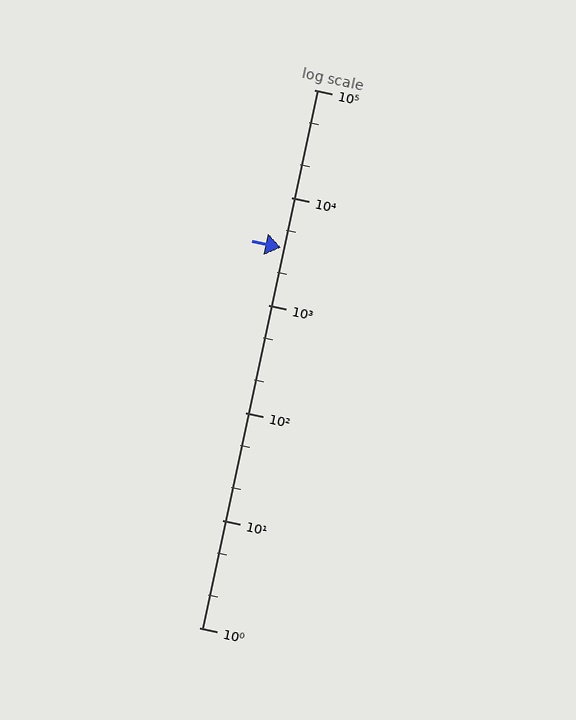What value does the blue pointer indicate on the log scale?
The pointer indicates approximately 3400.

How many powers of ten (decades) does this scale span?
The scale spans 5 decades, from 1 to 100000.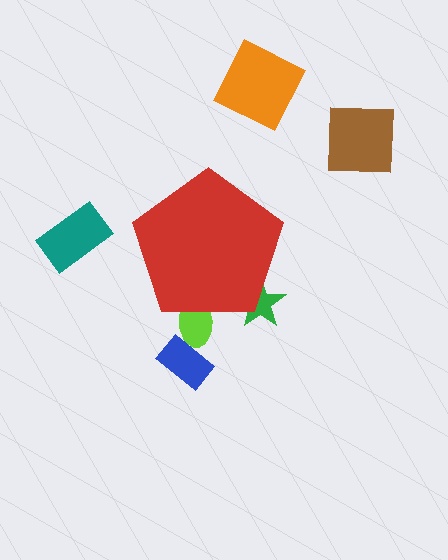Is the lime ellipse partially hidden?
Yes, the lime ellipse is partially hidden behind the red pentagon.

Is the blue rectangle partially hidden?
No, the blue rectangle is fully visible.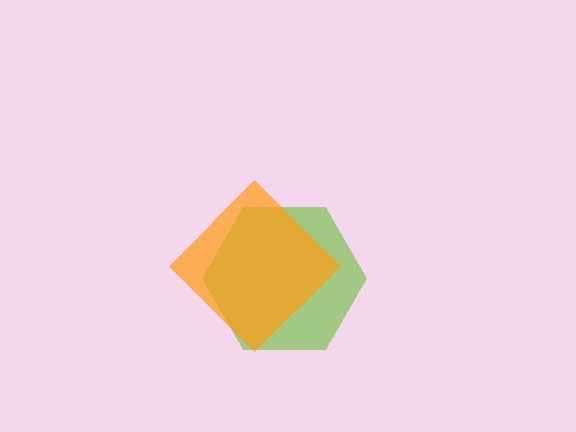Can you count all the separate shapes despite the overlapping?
Yes, there are 2 separate shapes.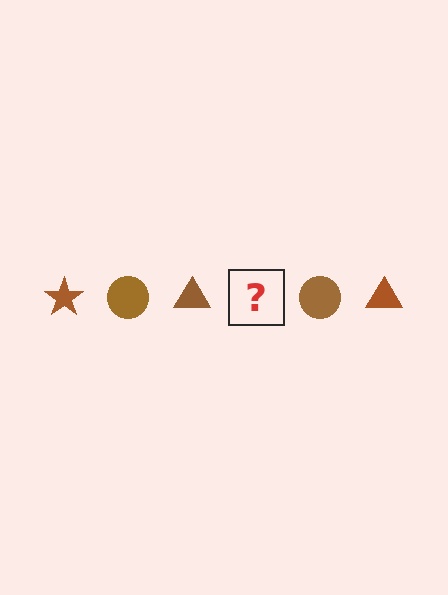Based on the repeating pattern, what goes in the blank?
The blank should be a brown star.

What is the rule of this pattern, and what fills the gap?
The rule is that the pattern cycles through star, circle, triangle shapes in brown. The gap should be filled with a brown star.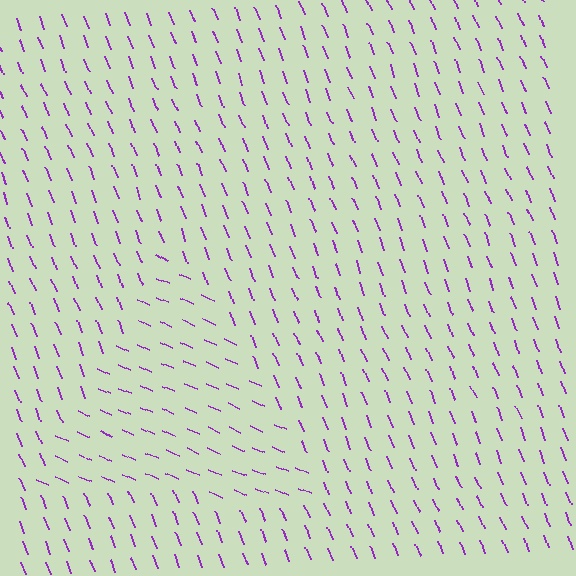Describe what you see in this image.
The image is filled with small purple line segments. A triangle region in the image has lines oriented differently from the surrounding lines, creating a visible texture boundary.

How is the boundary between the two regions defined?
The boundary is defined purely by a change in line orientation (approximately 45 degrees difference). All lines are the same color and thickness.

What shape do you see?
I see a triangle.